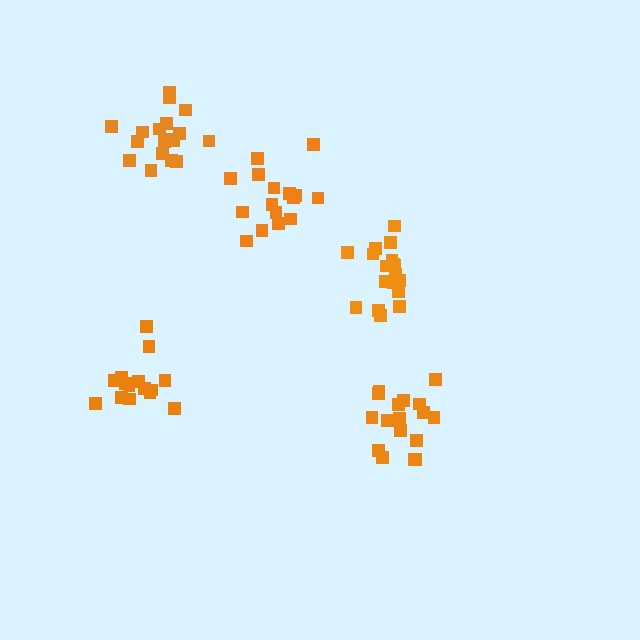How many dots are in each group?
Group 1: 19 dots, Group 2: 17 dots, Group 3: 15 dots, Group 4: 16 dots, Group 5: 18 dots (85 total).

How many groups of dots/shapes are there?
There are 5 groups.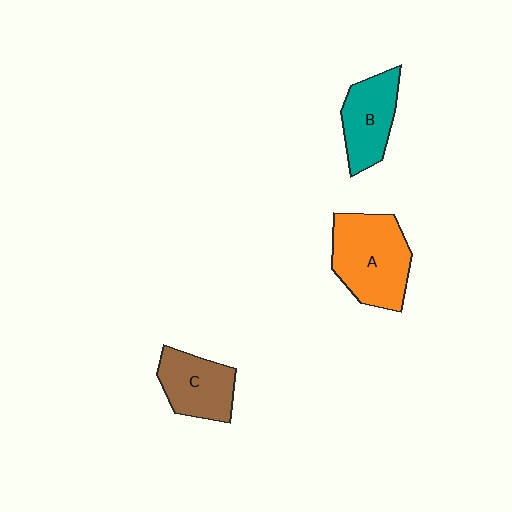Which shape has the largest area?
Shape A (orange).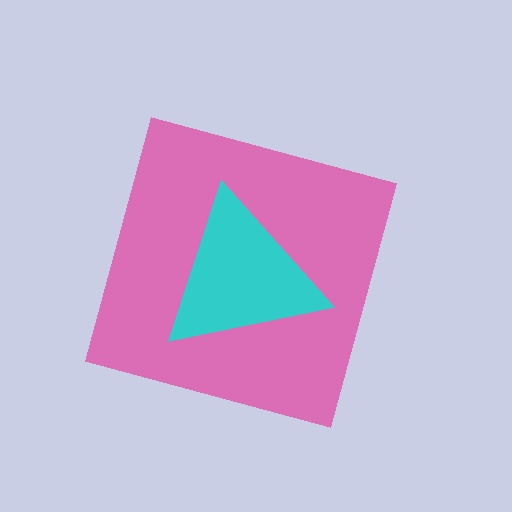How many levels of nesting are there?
2.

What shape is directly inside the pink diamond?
The cyan triangle.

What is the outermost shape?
The pink diamond.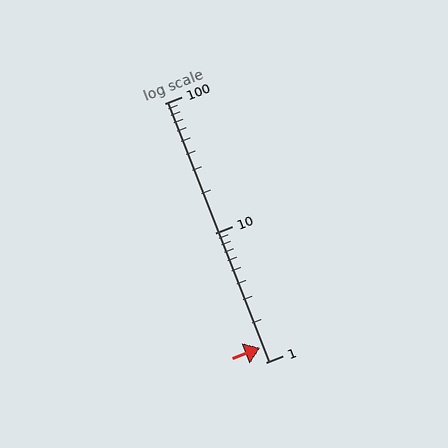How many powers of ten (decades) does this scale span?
The scale spans 2 decades, from 1 to 100.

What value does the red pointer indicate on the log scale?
The pointer indicates approximately 1.3.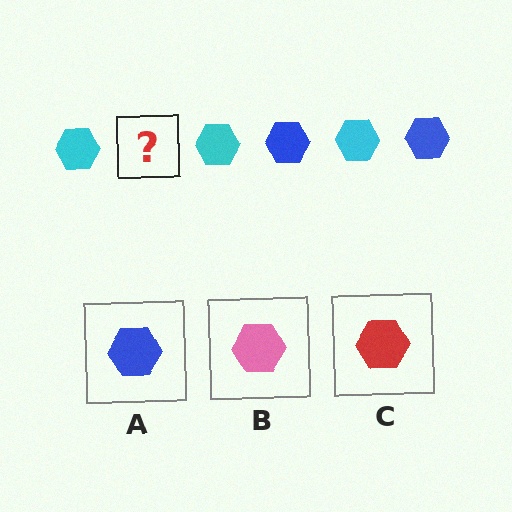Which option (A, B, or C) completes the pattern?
A.